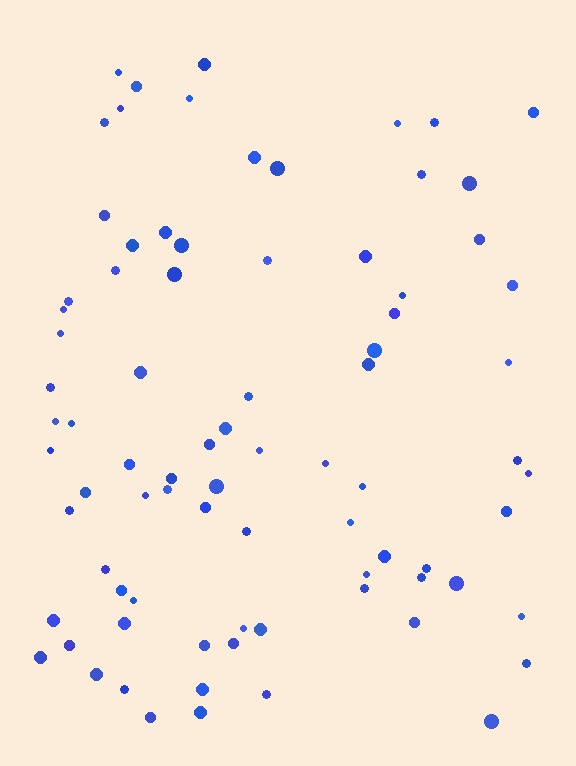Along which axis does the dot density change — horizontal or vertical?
Vertical.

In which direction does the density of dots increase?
From top to bottom, with the bottom side densest.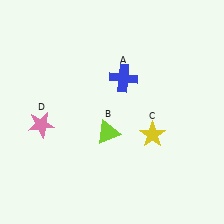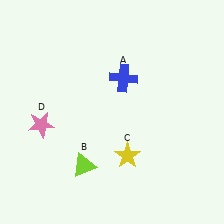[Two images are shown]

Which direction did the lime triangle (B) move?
The lime triangle (B) moved down.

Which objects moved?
The objects that moved are: the lime triangle (B), the yellow star (C).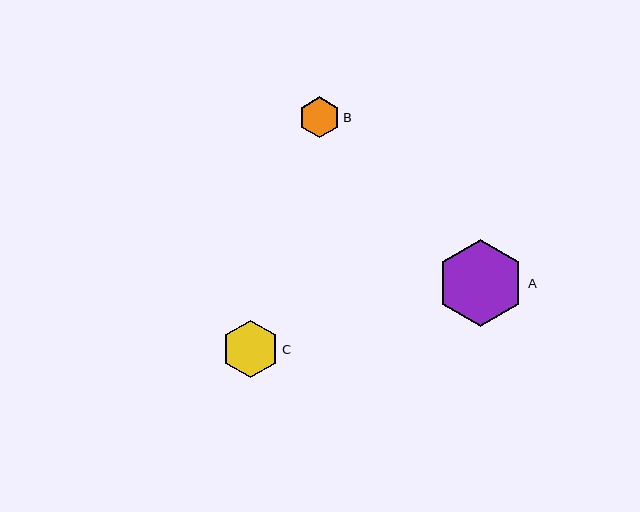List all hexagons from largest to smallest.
From largest to smallest: A, C, B.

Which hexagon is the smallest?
Hexagon B is the smallest with a size of approximately 41 pixels.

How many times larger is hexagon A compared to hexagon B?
Hexagon A is approximately 2.1 times the size of hexagon B.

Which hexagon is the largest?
Hexagon A is the largest with a size of approximately 88 pixels.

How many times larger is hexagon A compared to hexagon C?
Hexagon A is approximately 1.5 times the size of hexagon C.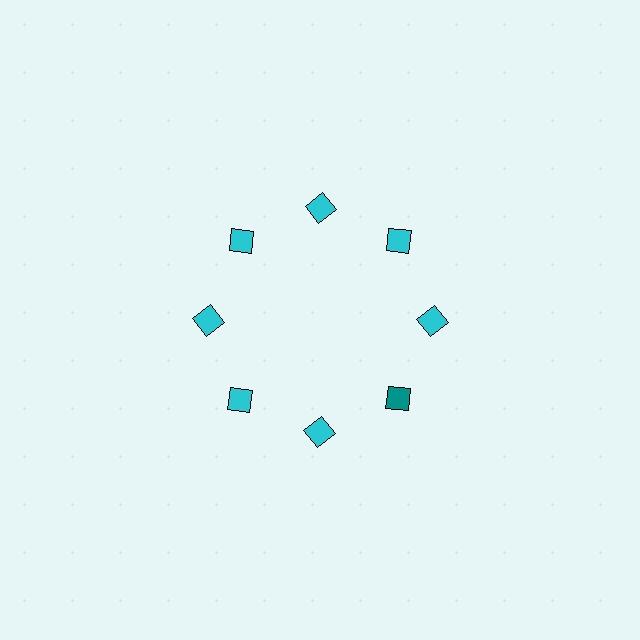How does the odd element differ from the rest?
It has a different color: teal instead of cyan.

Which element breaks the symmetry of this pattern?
The teal diamond at roughly the 4 o'clock position breaks the symmetry. All other shapes are cyan diamonds.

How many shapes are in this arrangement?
There are 8 shapes arranged in a ring pattern.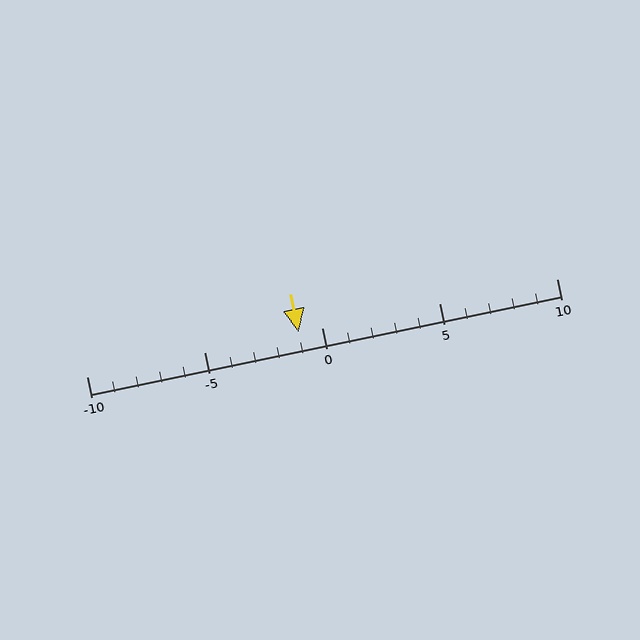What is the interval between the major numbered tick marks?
The major tick marks are spaced 5 units apart.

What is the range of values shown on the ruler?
The ruler shows values from -10 to 10.